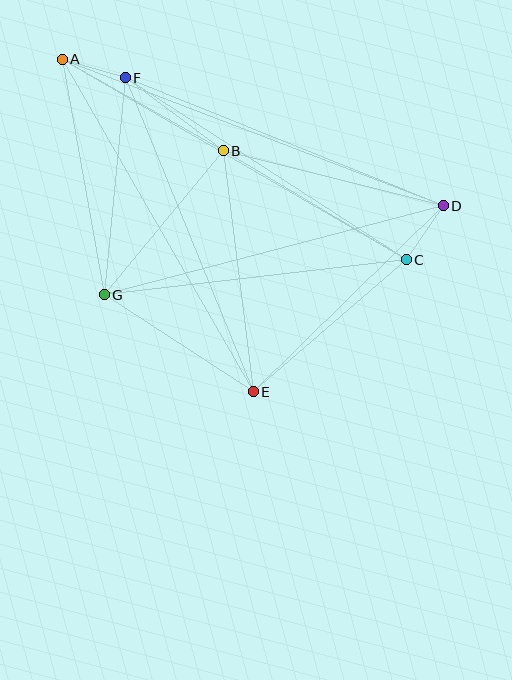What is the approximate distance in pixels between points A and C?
The distance between A and C is approximately 398 pixels.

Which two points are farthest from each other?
Points A and D are farthest from each other.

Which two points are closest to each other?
Points C and D are closest to each other.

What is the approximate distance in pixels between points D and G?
The distance between D and G is approximately 351 pixels.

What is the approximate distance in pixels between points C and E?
The distance between C and E is approximately 202 pixels.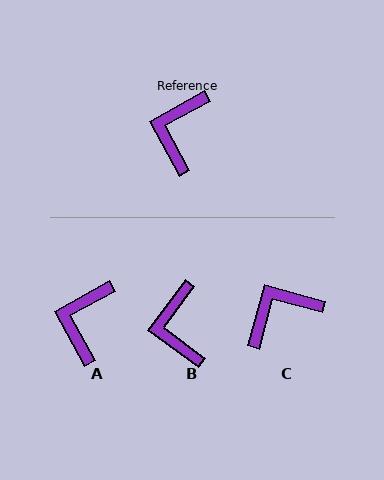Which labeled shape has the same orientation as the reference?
A.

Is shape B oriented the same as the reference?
No, it is off by about 25 degrees.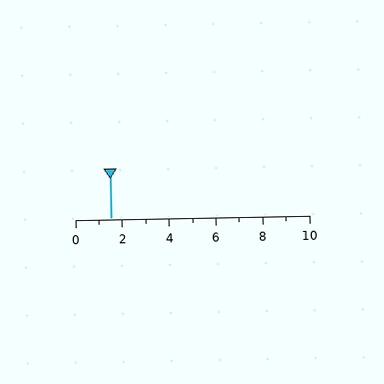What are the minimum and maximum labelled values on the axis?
The axis runs from 0 to 10.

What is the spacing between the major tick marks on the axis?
The major ticks are spaced 2 apart.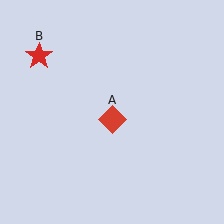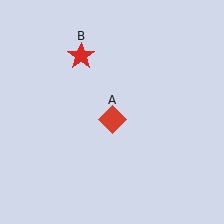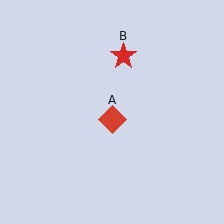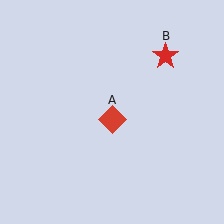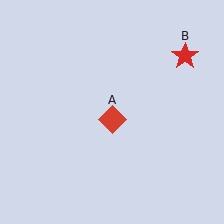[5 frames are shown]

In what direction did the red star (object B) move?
The red star (object B) moved right.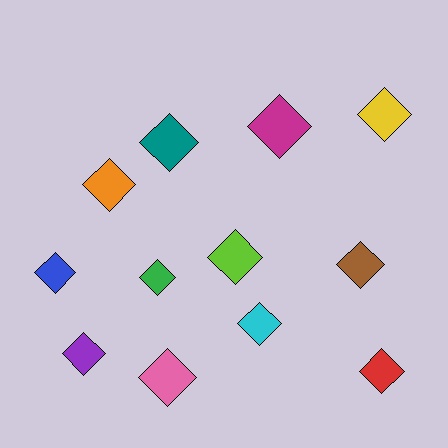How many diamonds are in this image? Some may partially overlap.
There are 12 diamonds.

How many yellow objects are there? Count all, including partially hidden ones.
There is 1 yellow object.